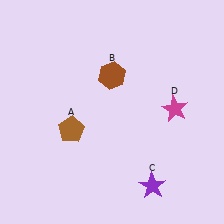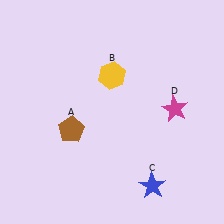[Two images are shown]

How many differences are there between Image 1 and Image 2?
There are 2 differences between the two images.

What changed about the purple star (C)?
In Image 1, C is purple. In Image 2, it changed to blue.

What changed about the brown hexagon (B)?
In Image 1, B is brown. In Image 2, it changed to yellow.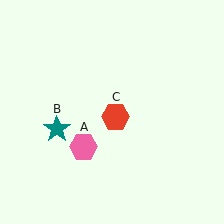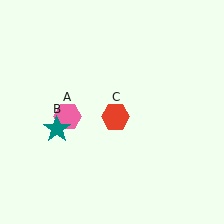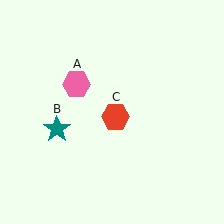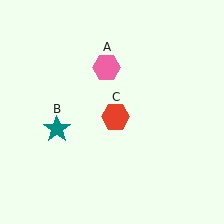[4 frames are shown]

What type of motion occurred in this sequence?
The pink hexagon (object A) rotated clockwise around the center of the scene.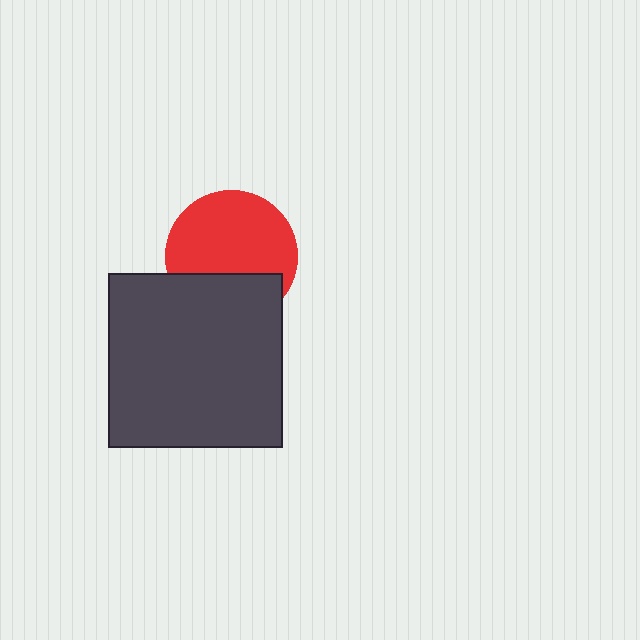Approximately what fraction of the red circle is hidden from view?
Roughly 33% of the red circle is hidden behind the dark gray square.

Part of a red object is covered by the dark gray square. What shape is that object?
It is a circle.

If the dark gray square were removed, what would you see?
You would see the complete red circle.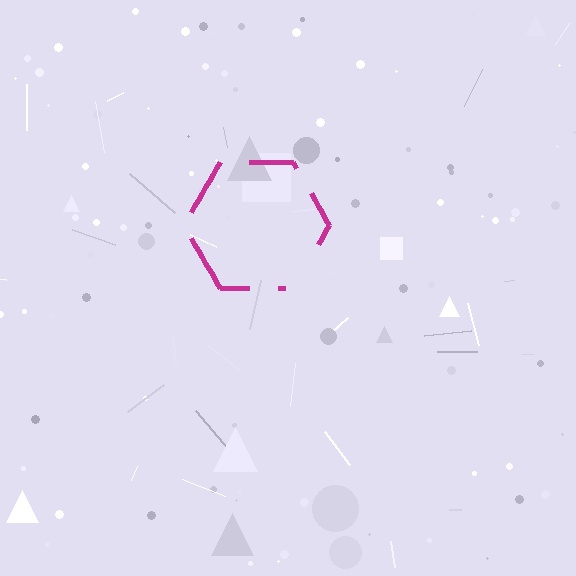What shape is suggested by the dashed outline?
The dashed outline suggests a hexagon.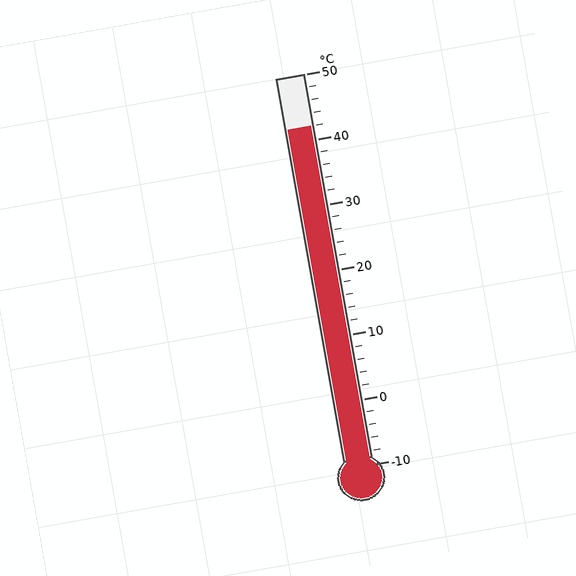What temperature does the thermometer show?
The thermometer shows approximately 42°C.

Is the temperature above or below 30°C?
The temperature is above 30°C.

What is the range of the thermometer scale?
The thermometer scale ranges from -10°C to 50°C.